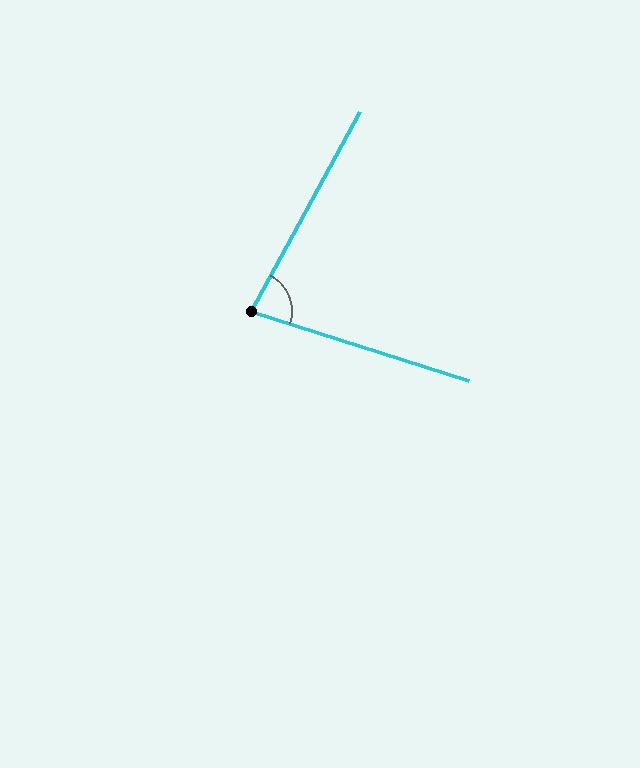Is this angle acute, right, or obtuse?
It is acute.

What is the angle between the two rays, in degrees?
Approximately 79 degrees.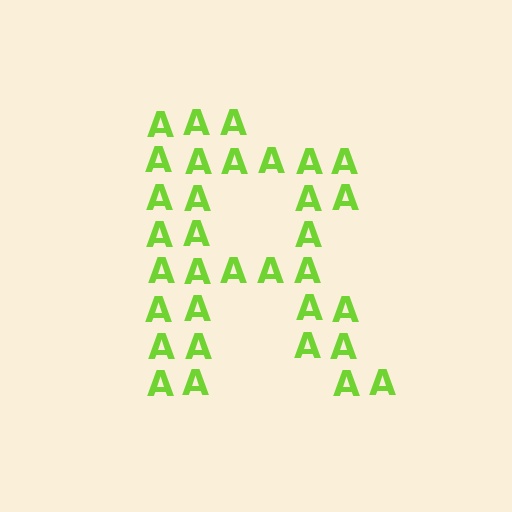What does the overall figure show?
The overall figure shows the letter R.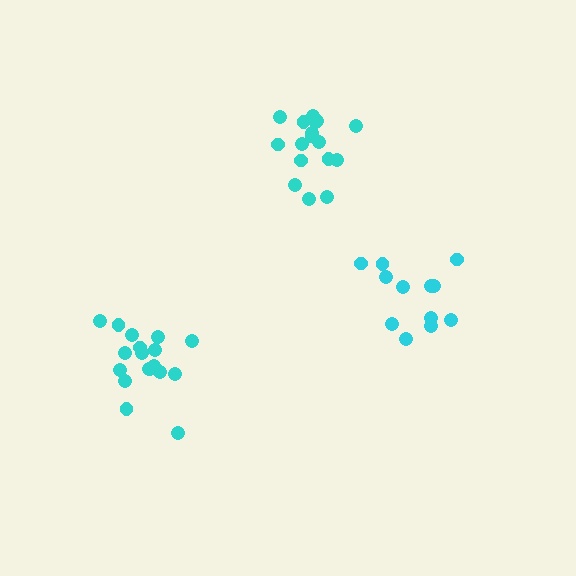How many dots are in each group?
Group 1: 17 dots, Group 2: 18 dots, Group 3: 12 dots (47 total).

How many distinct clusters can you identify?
There are 3 distinct clusters.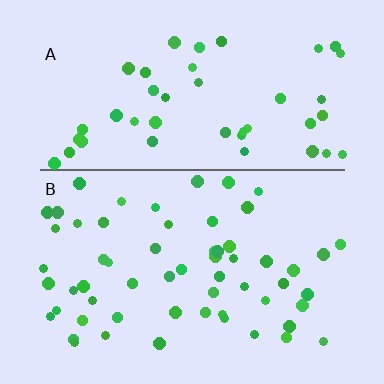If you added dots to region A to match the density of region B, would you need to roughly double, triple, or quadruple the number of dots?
Approximately double.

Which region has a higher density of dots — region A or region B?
B (the bottom).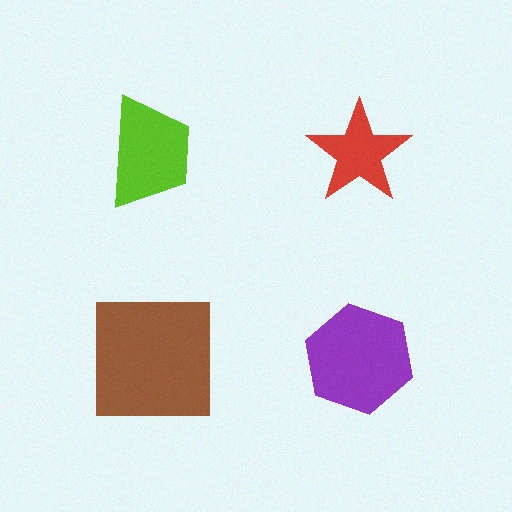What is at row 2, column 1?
A brown square.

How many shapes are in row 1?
2 shapes.